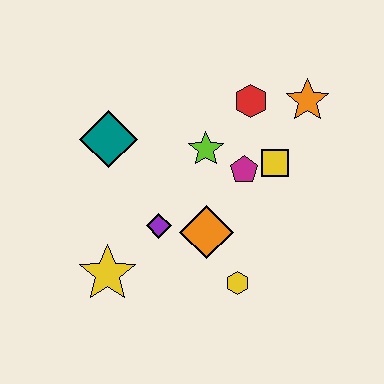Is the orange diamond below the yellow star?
No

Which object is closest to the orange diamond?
The purple diamond is closest to the orange diamond.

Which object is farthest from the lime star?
The yellow star is farthest from the lime star.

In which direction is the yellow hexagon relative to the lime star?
The yellow hexagon is below the lime star.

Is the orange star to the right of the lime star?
Yes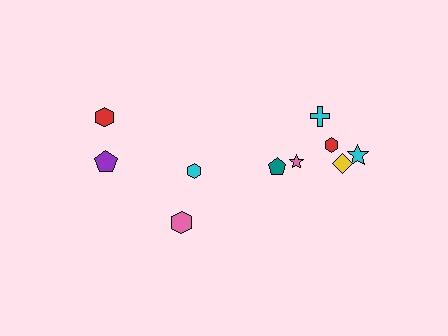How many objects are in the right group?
There are 6 objects.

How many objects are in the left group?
There are 4 objects.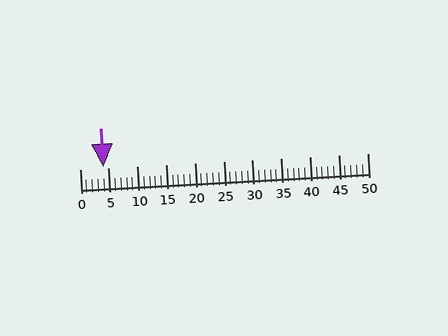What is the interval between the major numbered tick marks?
The major tick marks are spaced 5 units apart.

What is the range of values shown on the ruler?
The ruler shows values from 0 to 50.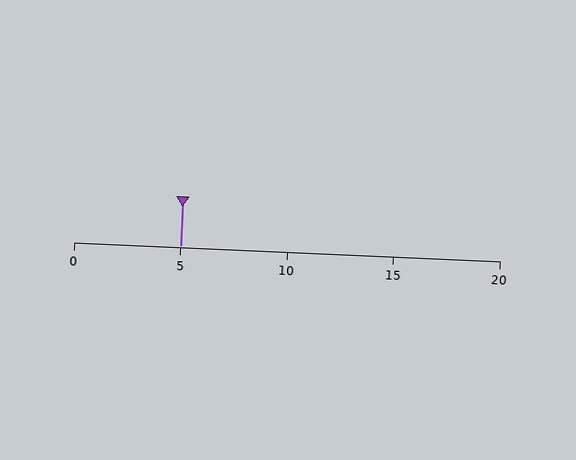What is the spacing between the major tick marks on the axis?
The major ticks are spaced 5 apart.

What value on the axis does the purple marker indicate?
The marker indicates approximately 5.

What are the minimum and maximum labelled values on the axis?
The axis runs from 0 to 20.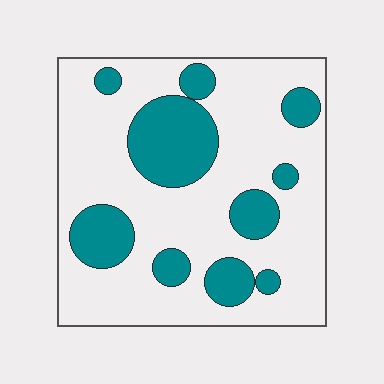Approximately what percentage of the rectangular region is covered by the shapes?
Approximately 25%.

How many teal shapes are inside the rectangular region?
10.